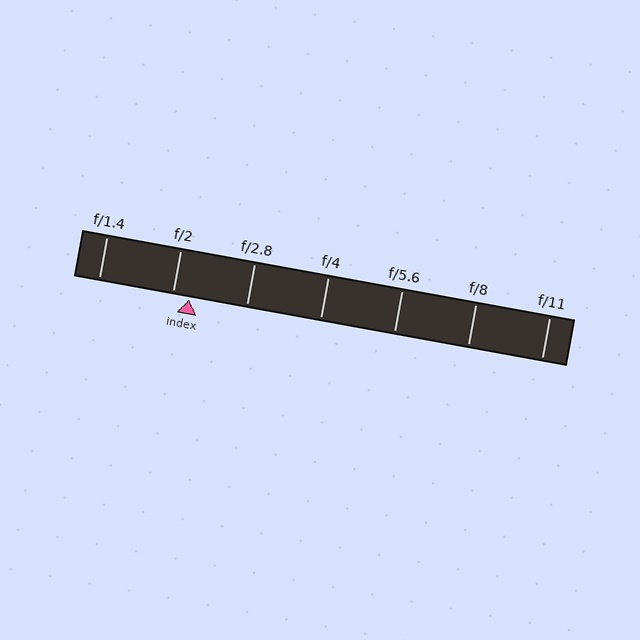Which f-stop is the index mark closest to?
The index mark is closest to f/2.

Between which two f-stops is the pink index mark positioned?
The index mark is between f/2 and f/2.8.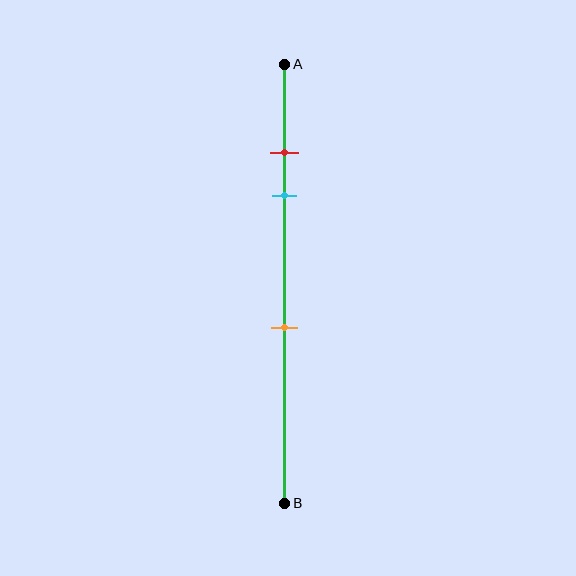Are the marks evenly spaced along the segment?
No, the marks are not evenly spaced.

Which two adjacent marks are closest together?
The red and cyan marks are the closest adjacent pair.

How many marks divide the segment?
There are 3 marks dividing the segment.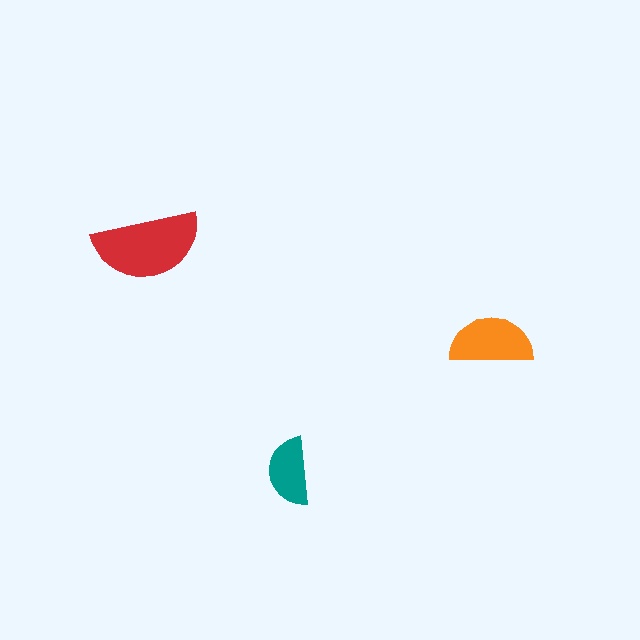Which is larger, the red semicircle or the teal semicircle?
The red one.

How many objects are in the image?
There are 3 objects in the image.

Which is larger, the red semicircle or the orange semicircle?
The red one.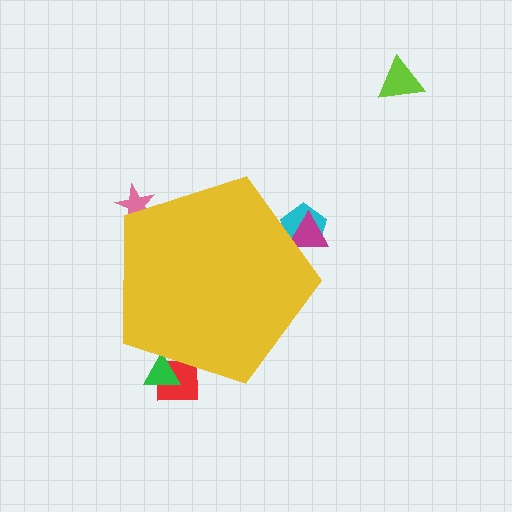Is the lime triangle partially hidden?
No, the lime triangle is fully visible.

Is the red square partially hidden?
Yes, the red square is partially hidden behind the yellow pentagon.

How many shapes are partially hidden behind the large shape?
5 shapes are partially hidden.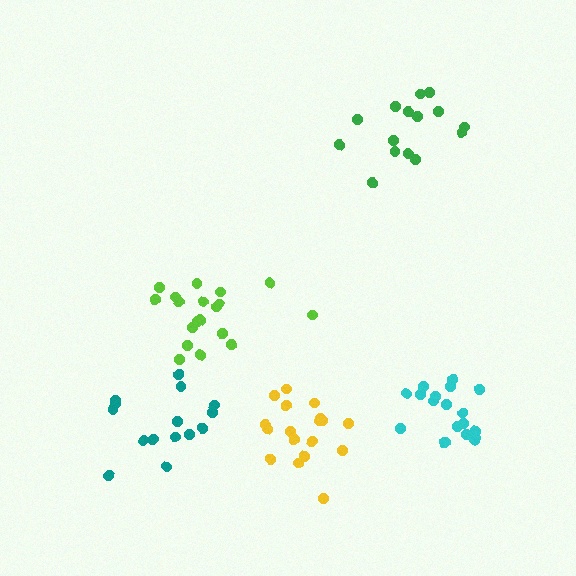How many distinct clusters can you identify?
There are 5 distinct clusters.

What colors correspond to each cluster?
The clusters are colored: yellow, lime, teal, green, cyan.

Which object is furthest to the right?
The cyan cluster is rightmost.